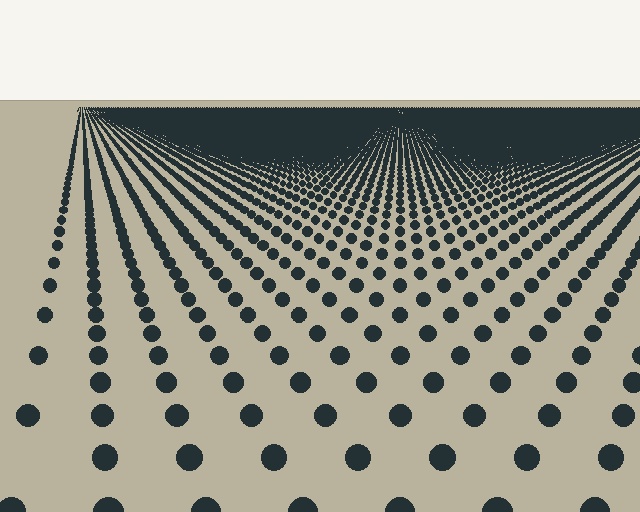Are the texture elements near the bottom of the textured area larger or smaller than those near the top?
Larger. Near the bottom, elements are closer to the viewer and appear at a bigger on-screen size.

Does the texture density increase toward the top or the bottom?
Density increases toward the top.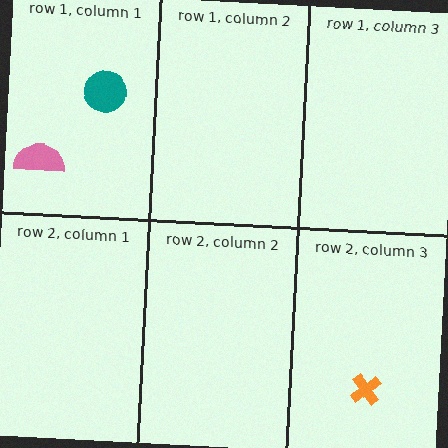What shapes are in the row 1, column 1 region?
The pink semicircle, the teal circle.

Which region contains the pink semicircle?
The row 1, column 1 region.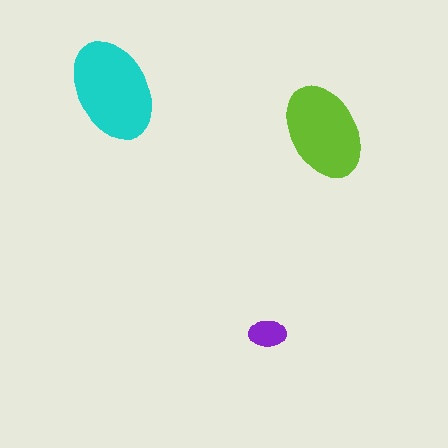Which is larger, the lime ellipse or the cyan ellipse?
The cyan one.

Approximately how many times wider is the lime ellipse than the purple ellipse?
About 2.5 times wider.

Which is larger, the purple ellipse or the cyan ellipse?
The cyan one.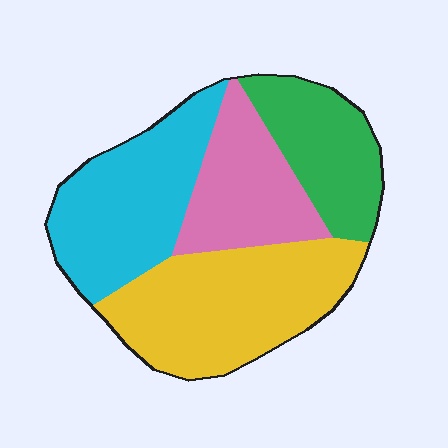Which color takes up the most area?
Yellow, at roughly 35%.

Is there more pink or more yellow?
Yellow.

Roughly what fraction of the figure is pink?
Pink takes up about one fifth (1/5) of the figure.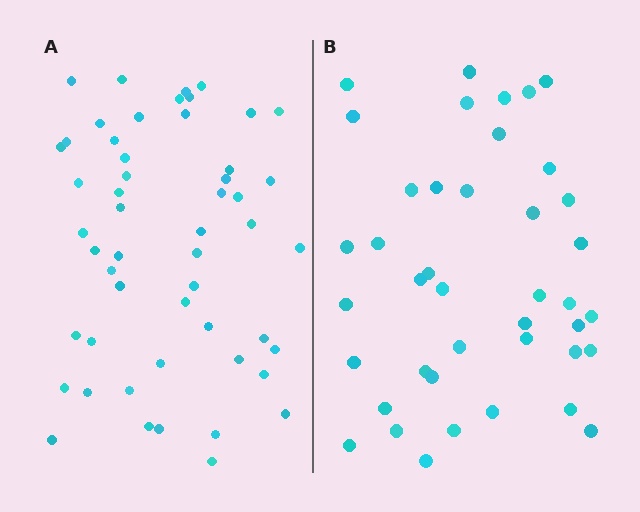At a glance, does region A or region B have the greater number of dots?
Region A (the left region) has more dots.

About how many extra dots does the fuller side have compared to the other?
Region A has roughly 12 or so more dots than region B.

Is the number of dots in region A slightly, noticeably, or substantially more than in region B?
Region A has noticeably more, but not dramatically so. The ratio is roughly 1.3 to 1.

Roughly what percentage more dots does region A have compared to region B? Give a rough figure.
About 25% more.